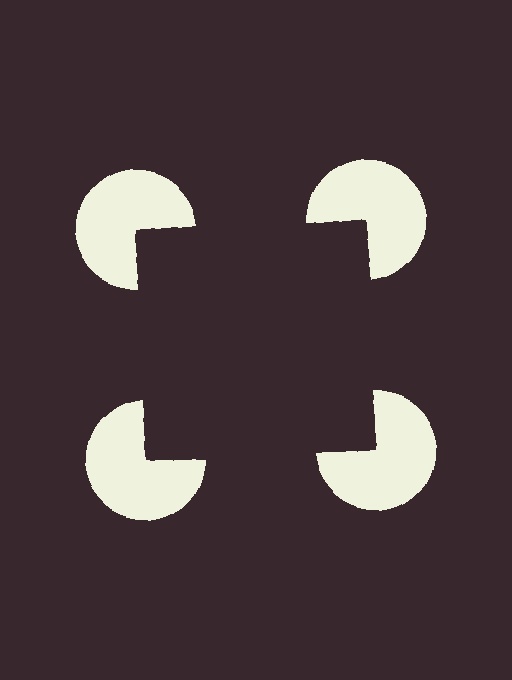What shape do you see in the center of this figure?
An illusory square — its edges are inferred from the aligned wedge cuts in the pac-man discs, not physically drawn.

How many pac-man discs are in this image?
There are 4 — one at each vertex of the illusory square.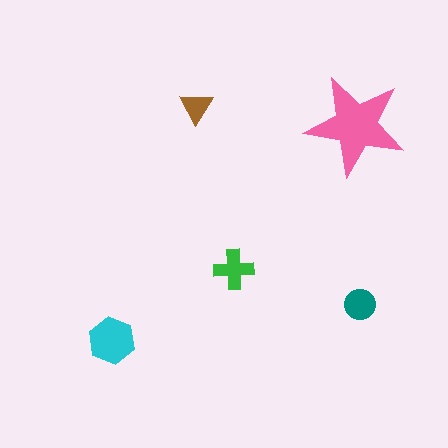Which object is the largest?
The pink star.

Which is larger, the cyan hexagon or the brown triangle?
The cyan hexagon.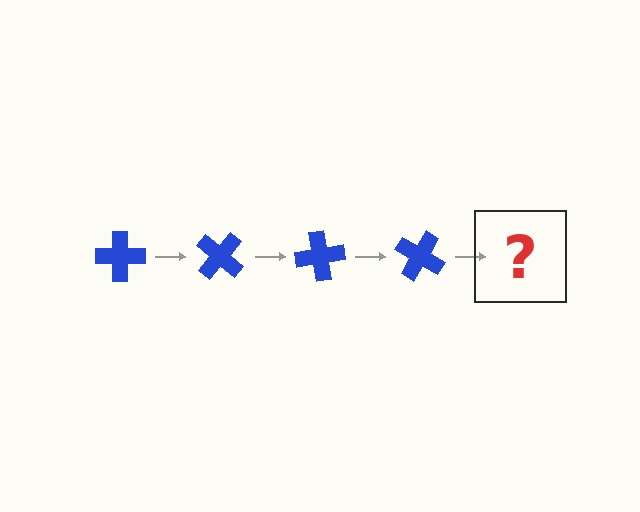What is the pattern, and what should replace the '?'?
The pattern is that the cross rotates 40 degrees each step. The '?' should be a blue cross rotated 160 degrees.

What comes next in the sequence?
The next element should be a blue cross rotated 160 degrees.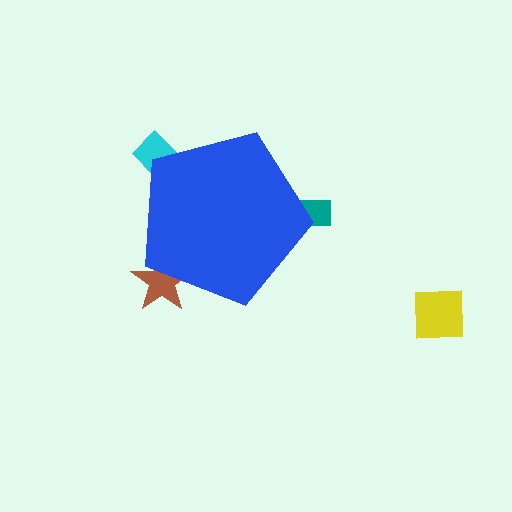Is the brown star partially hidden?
Yes, the brown star is partially hidden behind the blue pentagon.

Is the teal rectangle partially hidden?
Yes, the teal rectangle is partially hidden behind the blue pentagon.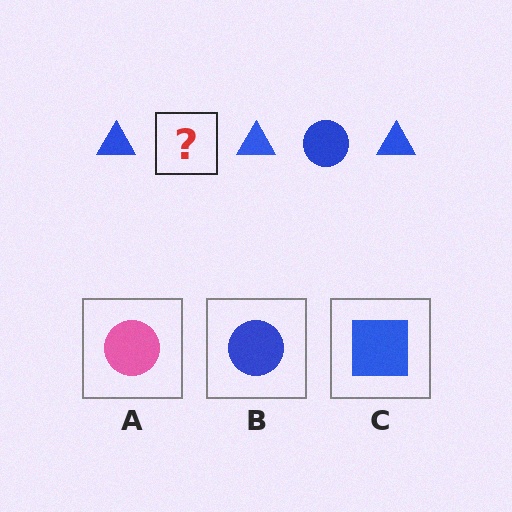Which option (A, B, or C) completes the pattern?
B.